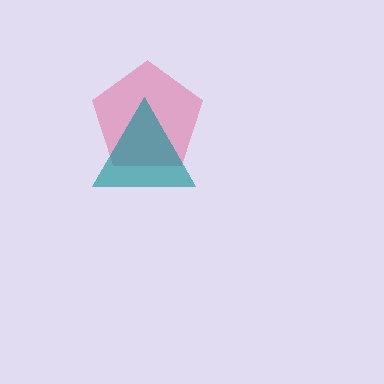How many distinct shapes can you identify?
There are 2 distinct shapes: a pink pentagon, a teal triangle.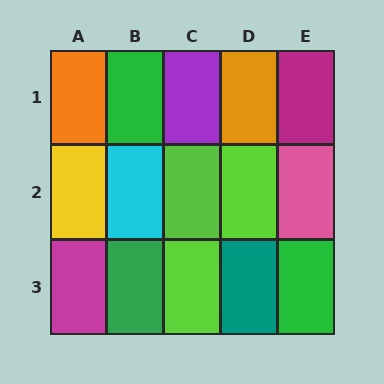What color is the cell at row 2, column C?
Lime.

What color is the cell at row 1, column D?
Orange.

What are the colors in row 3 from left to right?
Magenta, green, lime, teal, green.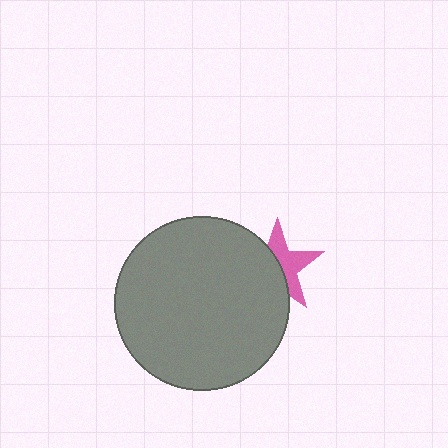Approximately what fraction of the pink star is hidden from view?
Roughly 51% of the pink star is hidden behind the gray circle.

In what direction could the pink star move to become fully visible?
The pink star could move right. That would shift it out from behind the gray circle entirely.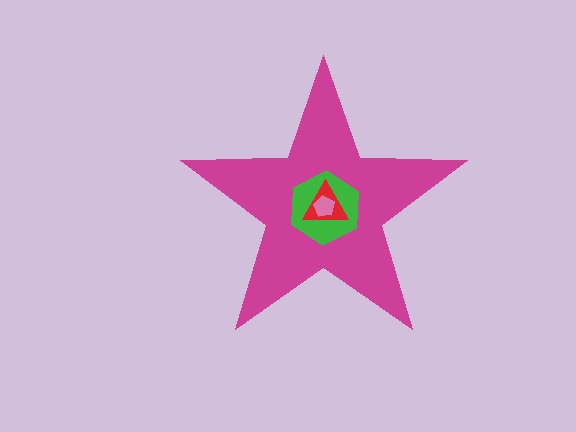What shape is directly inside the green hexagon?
The red triangle.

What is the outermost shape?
The magenta star.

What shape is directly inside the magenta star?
The green hexagon.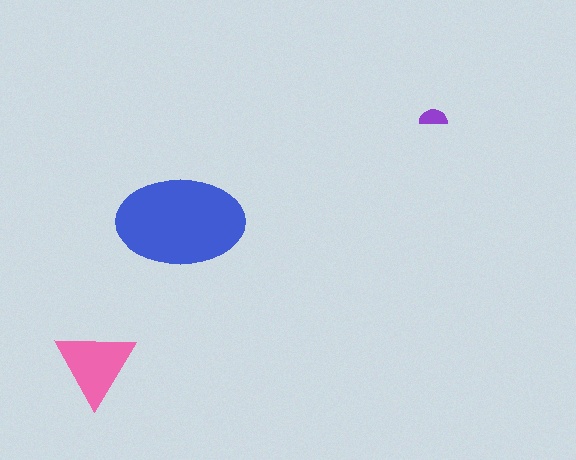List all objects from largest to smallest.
The blue ellipse, the pink triangle, the purple semicircle.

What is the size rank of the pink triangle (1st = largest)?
2nd.